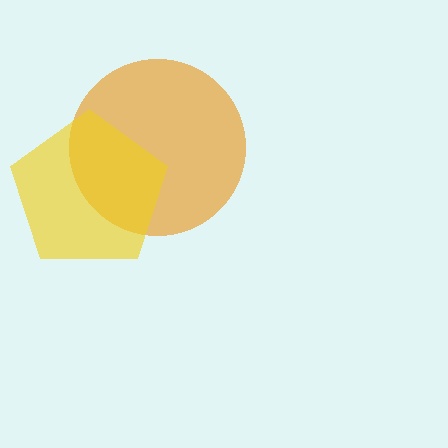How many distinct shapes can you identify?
There are 2 distinct shapes: an orange circle, a yellow pentagon.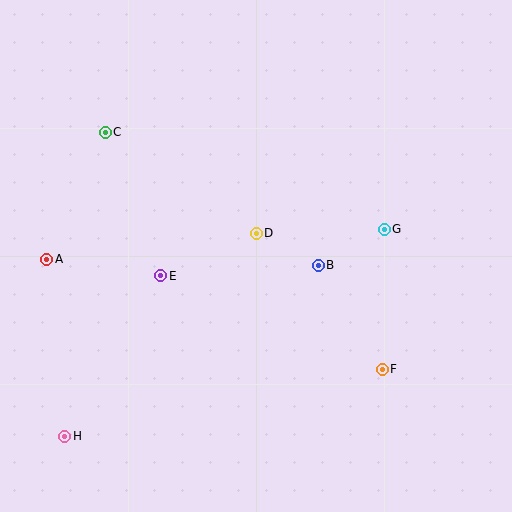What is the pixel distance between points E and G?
The distance between E and G is 229 pixels.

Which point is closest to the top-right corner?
Point G is closest to the top-right corner.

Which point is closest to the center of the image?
Point D at (256, 233) is closest to the center.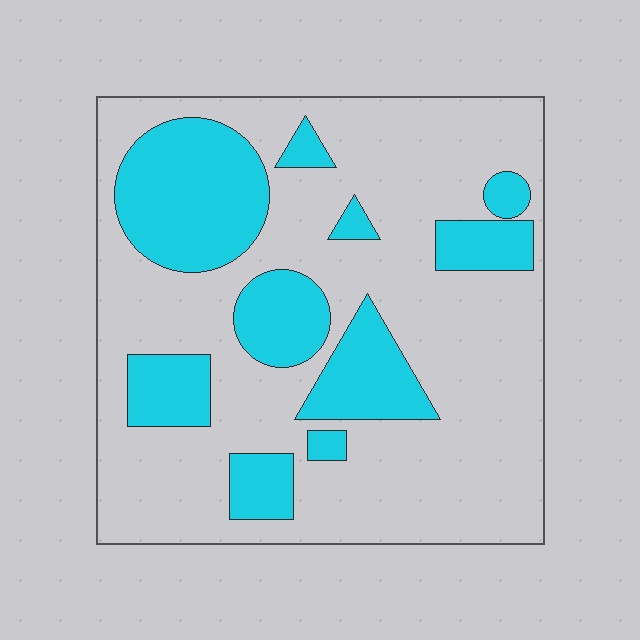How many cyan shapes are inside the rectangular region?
10.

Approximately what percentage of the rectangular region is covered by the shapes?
Approximately 30%.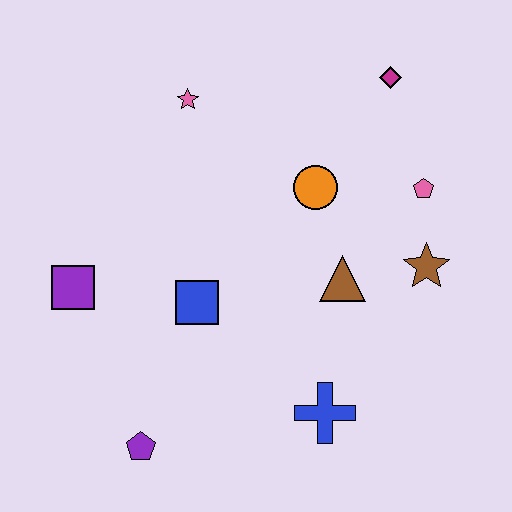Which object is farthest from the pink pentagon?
The purple pentagon is farthest from the pink pentagon.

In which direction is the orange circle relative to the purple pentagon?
The orange circle is above the purple pentagon.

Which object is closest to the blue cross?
The brown triangle is closest to the blue cross.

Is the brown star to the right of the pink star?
Yes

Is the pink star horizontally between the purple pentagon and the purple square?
No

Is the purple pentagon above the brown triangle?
No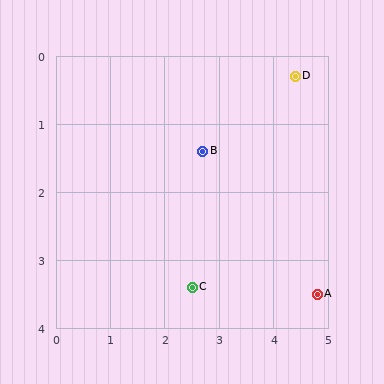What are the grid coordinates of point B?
Point B is at approximately (2.7, 1.4).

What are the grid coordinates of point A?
Point A is at approximately (4.8, 3.5).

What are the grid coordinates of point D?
Point D is at approximately (4.4, 0.3).